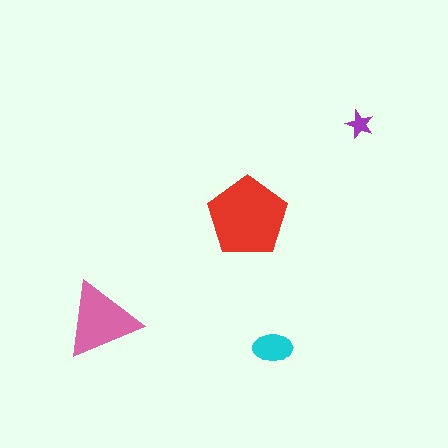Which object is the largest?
The red pentagon.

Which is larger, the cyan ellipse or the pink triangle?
The pink triangle.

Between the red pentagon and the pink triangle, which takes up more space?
The red pentagon.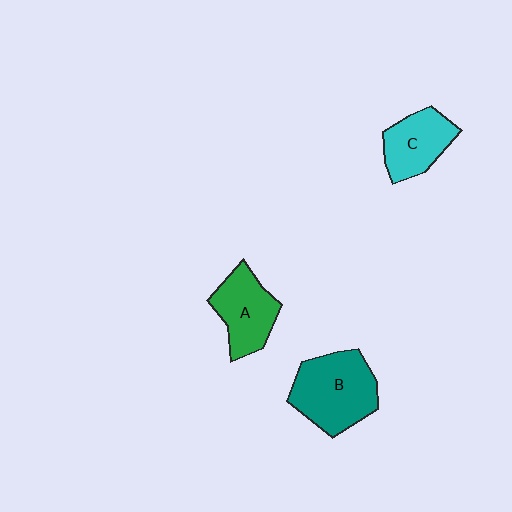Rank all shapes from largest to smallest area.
From largest to smallest: B (teal), A (green), C (cyan).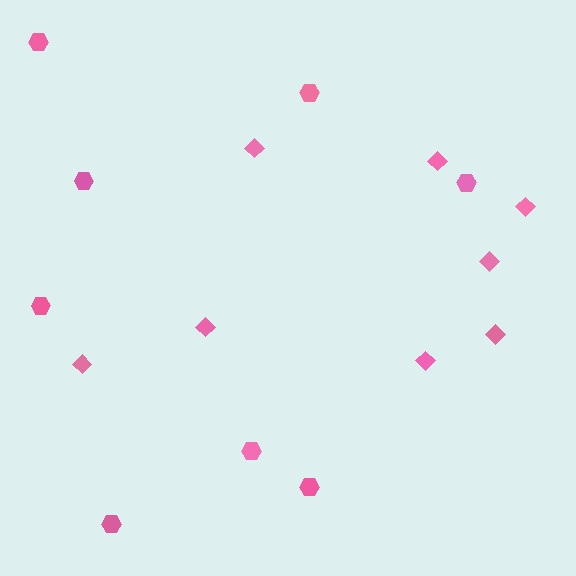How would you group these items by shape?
There are 2 groups: one group of hexagons (8) and one group of diamonds (8).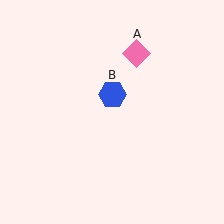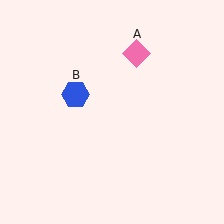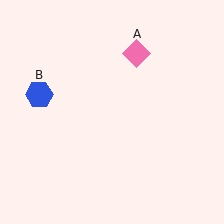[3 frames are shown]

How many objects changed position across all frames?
1 object changed position: blue hexagon (object B).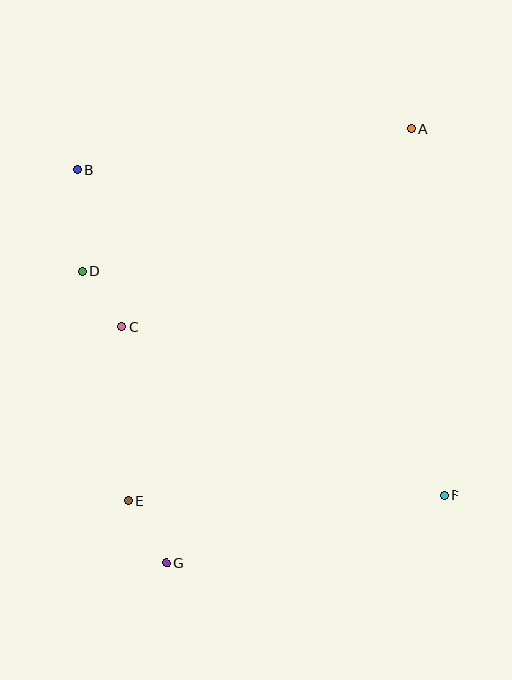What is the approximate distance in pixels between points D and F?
The distance between D and F is approximately 426 pixels.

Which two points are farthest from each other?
Points A and G are farthest from each other.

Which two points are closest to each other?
Points C and D are closest to each other.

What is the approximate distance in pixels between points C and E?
The distance between C and E is approximately 174 pixels.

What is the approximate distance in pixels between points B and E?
The distance between B and E is approximately 335 pixels.